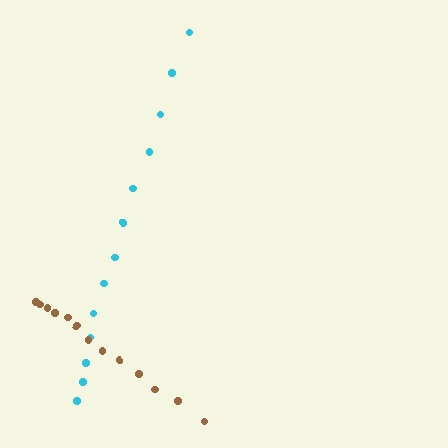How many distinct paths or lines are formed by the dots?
There are 2 distinct paths.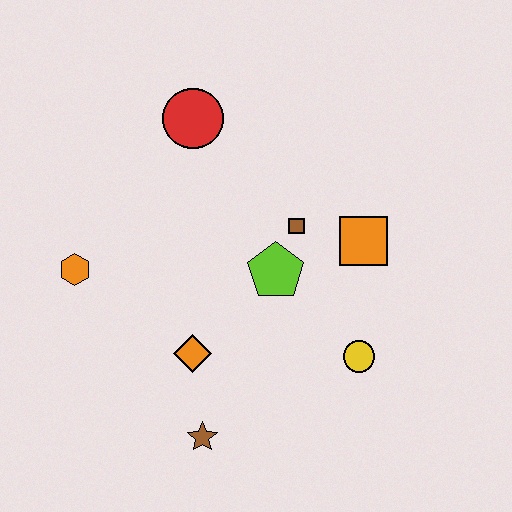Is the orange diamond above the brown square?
No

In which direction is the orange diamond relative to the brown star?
The orange diamond is above the brown star.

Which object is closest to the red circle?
The brown square is closest to the red circle.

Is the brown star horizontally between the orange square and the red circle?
Yes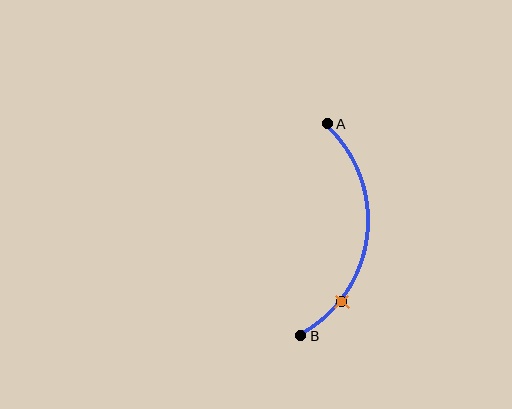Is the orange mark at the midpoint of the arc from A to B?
No. The orange mark lies on the arc but is closer to endpoint B. The arc midpoint would be at the point on the curve equidistant along the arc from both A and B.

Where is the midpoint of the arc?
The arc midpoint is the point on the curve farthest from the straight line joining A and B. It sits to the right of that line.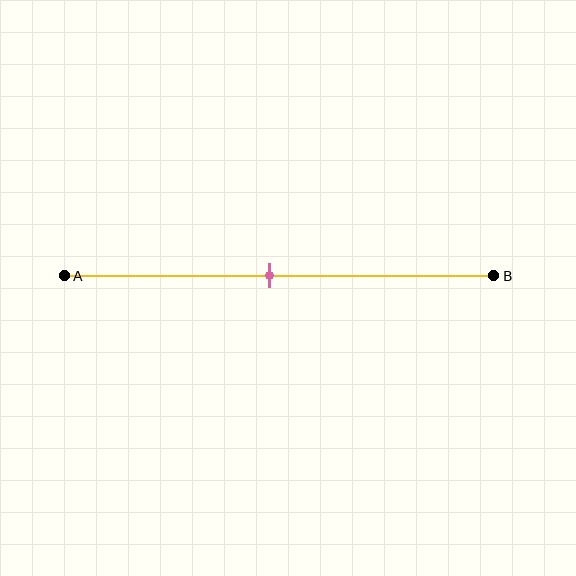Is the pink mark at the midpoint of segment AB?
Yes, the mark is approximately at the midpoint.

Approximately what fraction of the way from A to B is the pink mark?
The pink mark is approximately 50% of the way from A to B.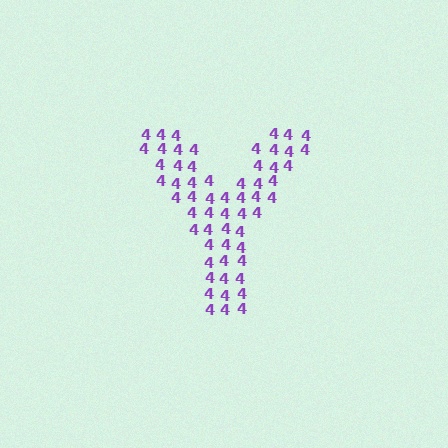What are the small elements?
The small elements are digit 4's.